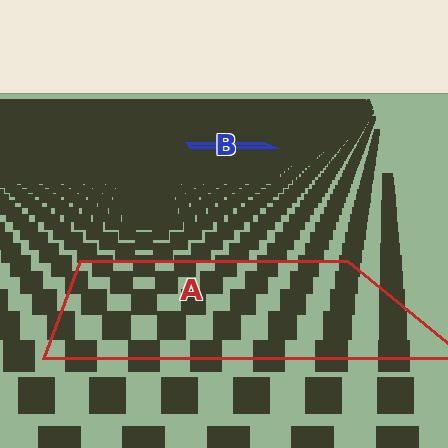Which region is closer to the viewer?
Region A is closer. The texture elements there are larger and more spread out.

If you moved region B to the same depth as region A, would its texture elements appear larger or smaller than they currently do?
They would appear larger. At a closer depth, the same texture elements are projected at a bigger on-screen size.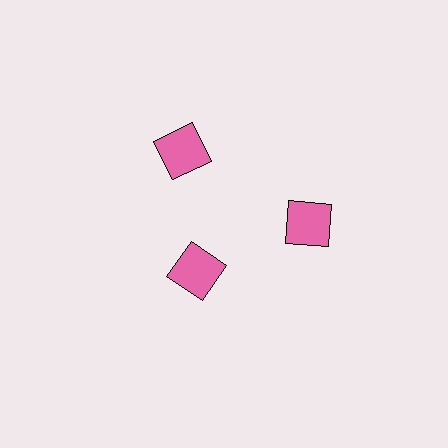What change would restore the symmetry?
The symmetry would be restored by moving it outward, back onto the ring so that all 3 squares sit at equal angles and equal distance from the center.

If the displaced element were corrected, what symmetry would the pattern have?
It would have 3-fold rotational symmetry — the pattern would map onto itself every 120 degrees.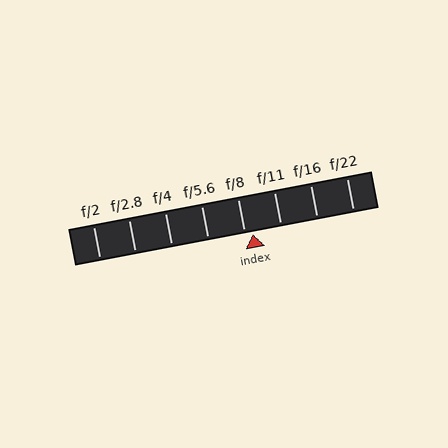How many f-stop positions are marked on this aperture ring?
There are 8 f-stop positions marked.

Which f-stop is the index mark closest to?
The index mark is closest to f/8.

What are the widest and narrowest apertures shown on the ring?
The widest aperture shown is f/2 and the narrowest is f/22.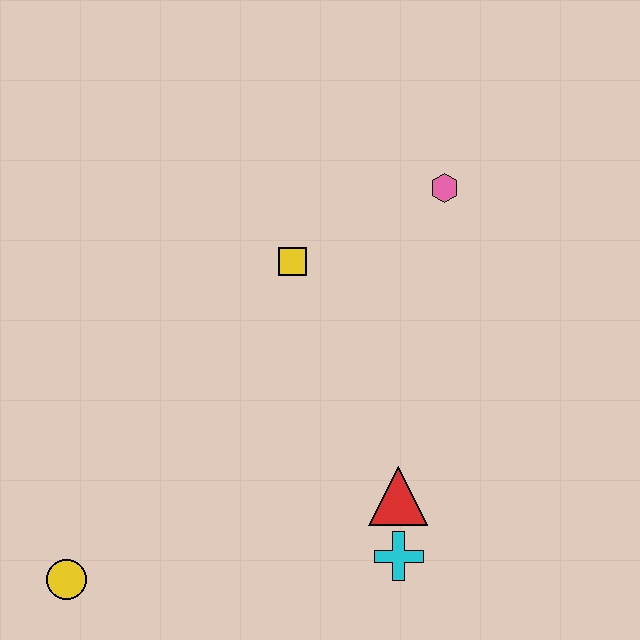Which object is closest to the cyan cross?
The red triangle is closest to the cyan cross.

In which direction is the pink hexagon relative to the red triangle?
The pink hexagon is above the red triangle.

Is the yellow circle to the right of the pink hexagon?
No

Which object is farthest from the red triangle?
The yellow circle is farthest from the red triangle.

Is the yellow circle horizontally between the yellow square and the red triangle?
No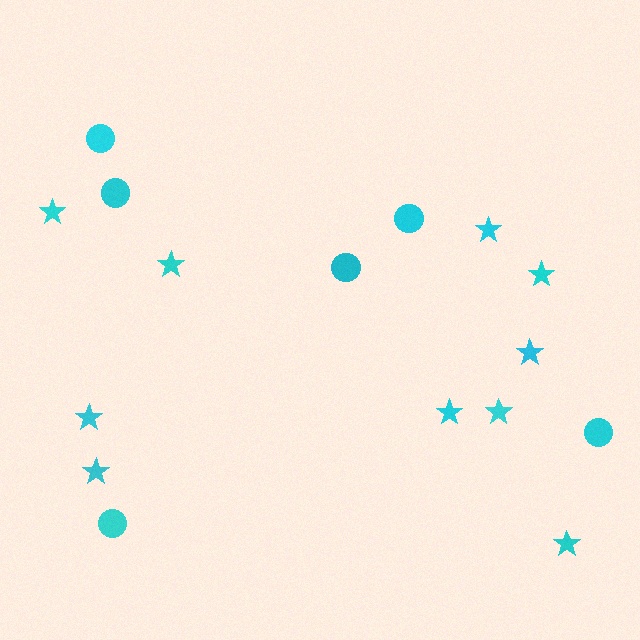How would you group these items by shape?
There are 2 groups: one group of circles (6) and one group of stars (10).